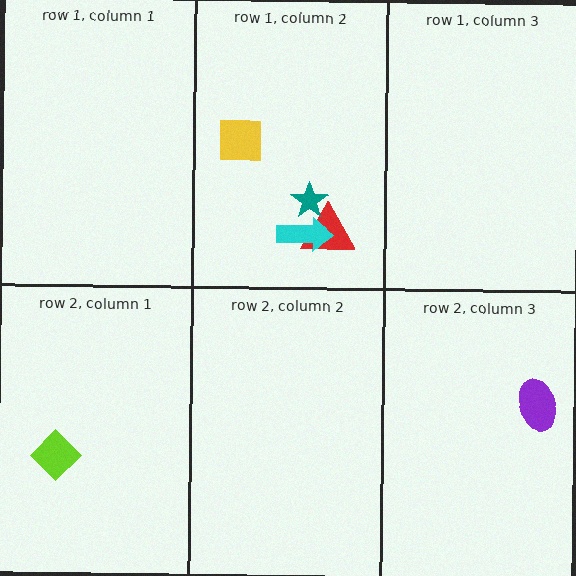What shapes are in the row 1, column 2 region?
The red triangle, the yellow square, the teal star, the cyan arrow.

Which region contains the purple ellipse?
The row 2, column 3 region.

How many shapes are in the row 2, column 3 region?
1.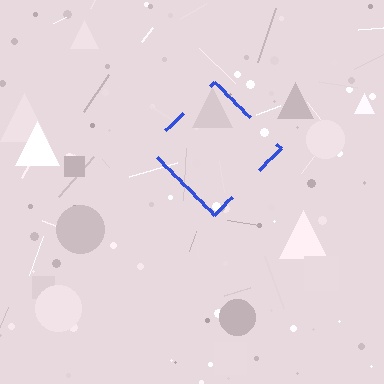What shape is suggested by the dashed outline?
The dashed outline suggests a diamond.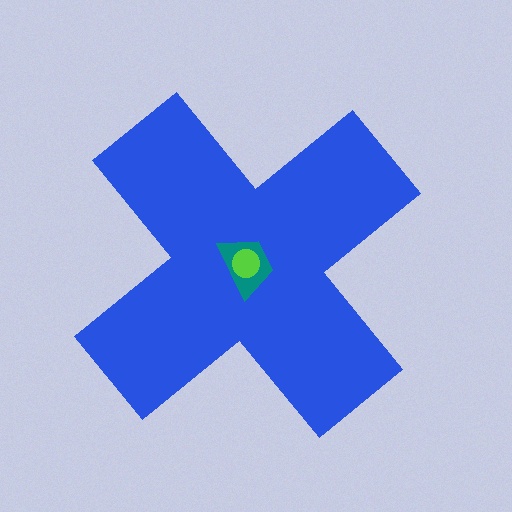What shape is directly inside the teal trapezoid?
The lime circle.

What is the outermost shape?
The blue cross.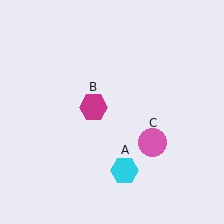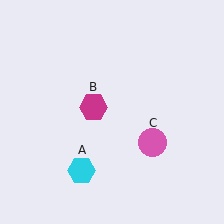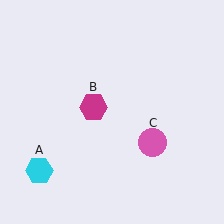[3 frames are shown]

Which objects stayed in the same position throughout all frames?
Magenta hexagon (object B) and pink circle (object C) remained stationary.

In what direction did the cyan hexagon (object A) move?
The cyan hexagon (object A) moved left.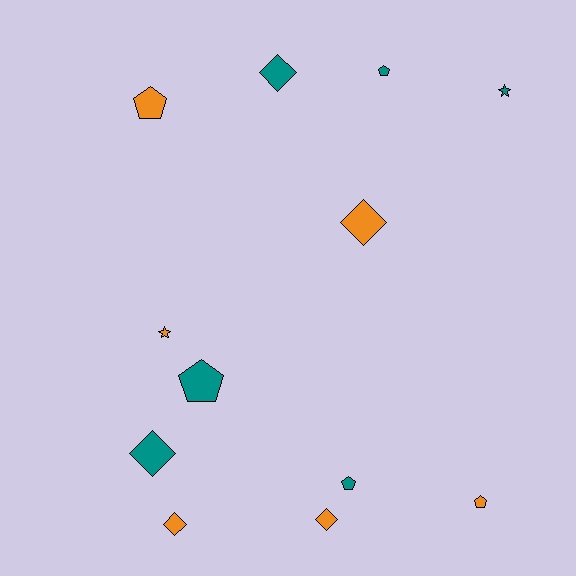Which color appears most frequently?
Teal, with 6 objects.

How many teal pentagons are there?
There are 3 teal pentagons.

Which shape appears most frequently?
Diamond, with 5 objects.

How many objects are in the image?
There are 12 objects.